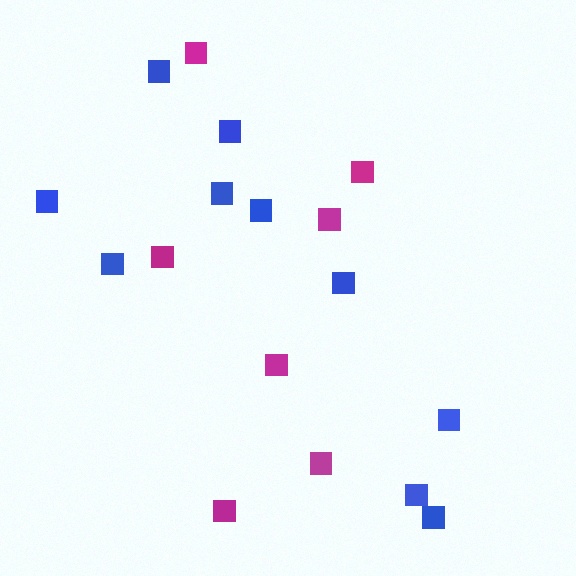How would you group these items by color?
There are 2 groups: one group of magenta squares (7) and one group of blue squares (10).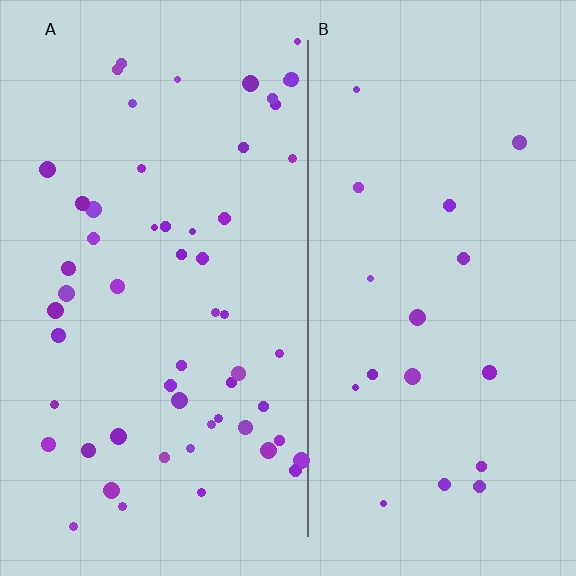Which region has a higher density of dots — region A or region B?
A (the left).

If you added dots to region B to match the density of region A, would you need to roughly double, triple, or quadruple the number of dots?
Approximately triple.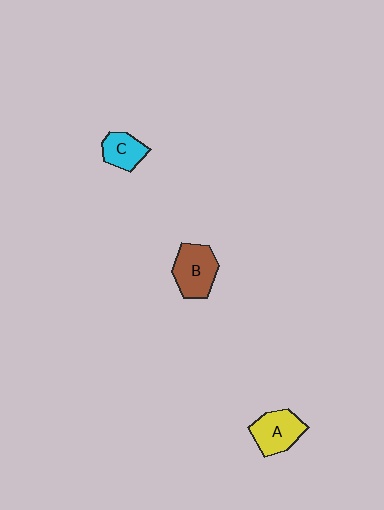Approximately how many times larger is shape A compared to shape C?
Approximately 1.4 times.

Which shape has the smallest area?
Shape C (cyan).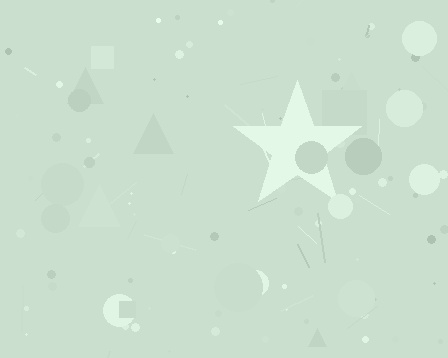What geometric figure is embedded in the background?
A star is embedded in the background.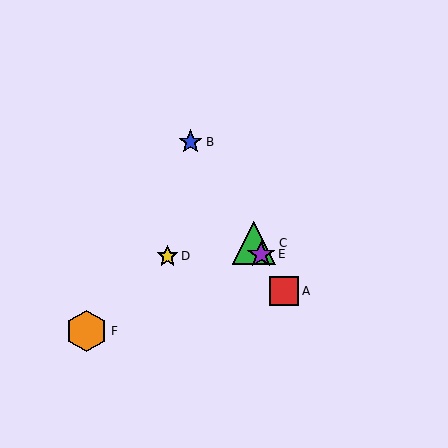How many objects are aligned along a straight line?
4 objects (A, B, C, E) are aligned along a straight line.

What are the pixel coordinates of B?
Object B is at (191, 142).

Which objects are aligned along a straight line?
Objects A, B, C, E are aligned along a straight line.